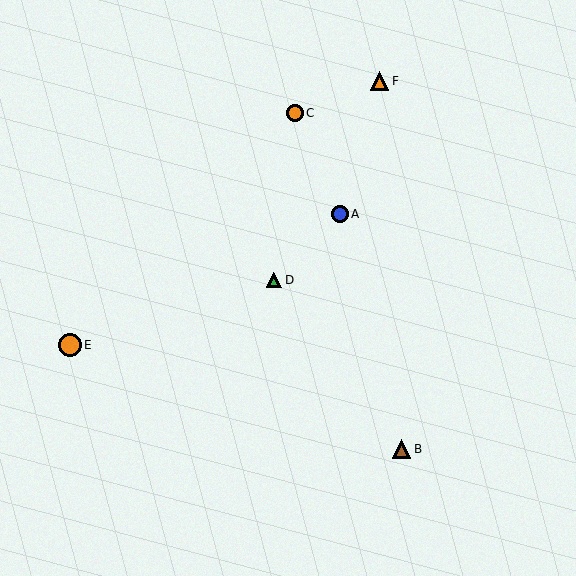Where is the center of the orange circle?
The center of the orange circle is at (70, 345).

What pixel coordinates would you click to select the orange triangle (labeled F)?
Click at (380, 81) to select the orange triangle F.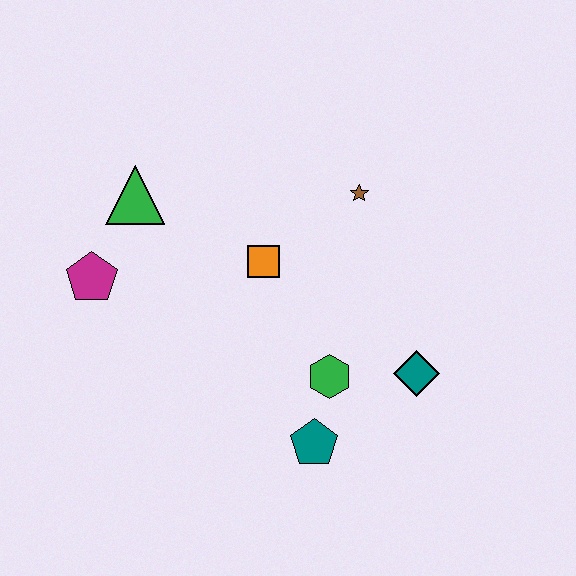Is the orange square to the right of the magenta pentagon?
Yes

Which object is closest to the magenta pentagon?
The green triangle is closest to the magenta pentagon.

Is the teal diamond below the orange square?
Yes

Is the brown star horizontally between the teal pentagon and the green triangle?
No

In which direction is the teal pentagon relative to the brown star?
The teal pentagon is below the brown star.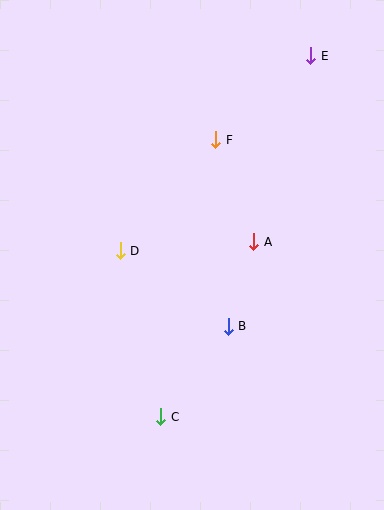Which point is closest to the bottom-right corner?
Point B is closest to the bottom-right corner.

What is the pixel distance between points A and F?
The distance between A and F is 109 pixels.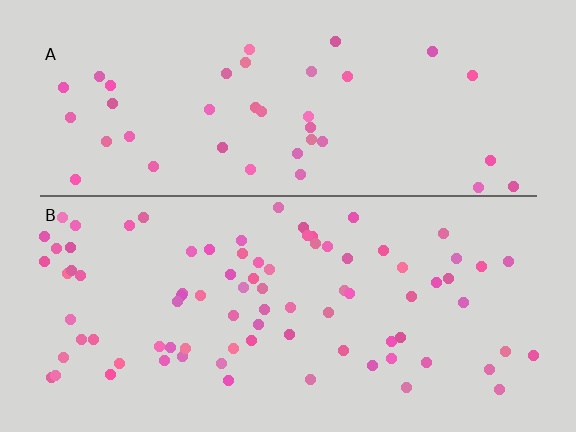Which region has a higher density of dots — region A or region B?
B (the bottom).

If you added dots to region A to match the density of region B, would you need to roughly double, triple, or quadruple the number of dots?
Approximately double.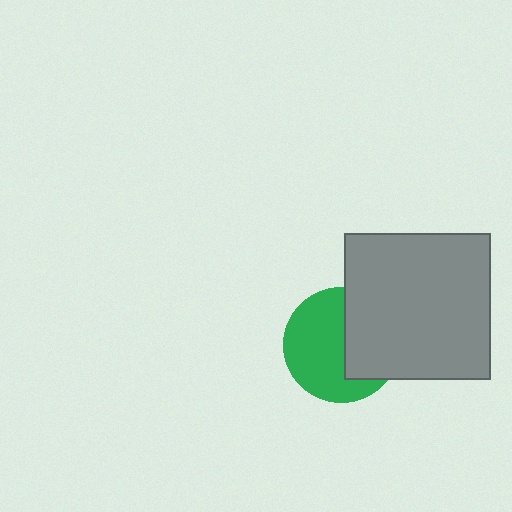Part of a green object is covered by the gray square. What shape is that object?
It is a circle.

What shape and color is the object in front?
The object in front is a gray square.